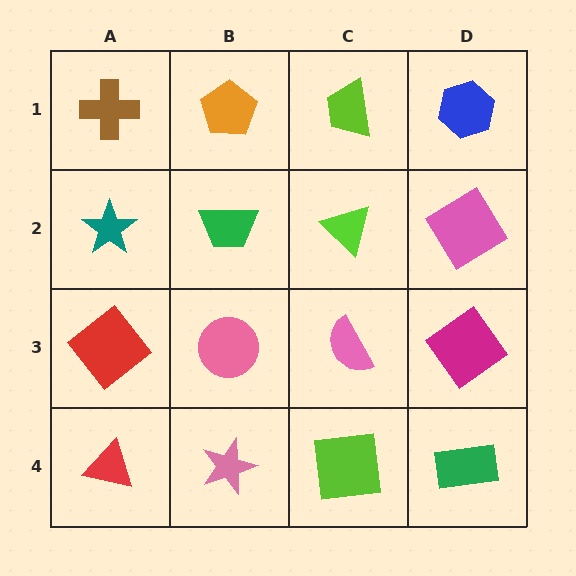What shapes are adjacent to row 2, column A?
A brown cross (row 1, column A), a red diamond (row 3, column A), a green trapezoid (row 2, column B).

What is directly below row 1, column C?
A lime triangle.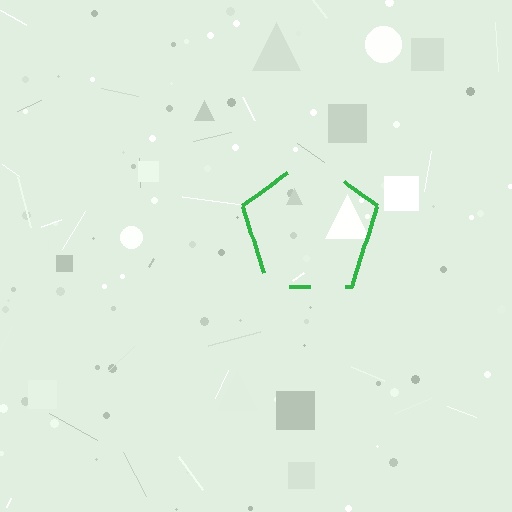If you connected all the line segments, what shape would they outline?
They would outline a pentagon.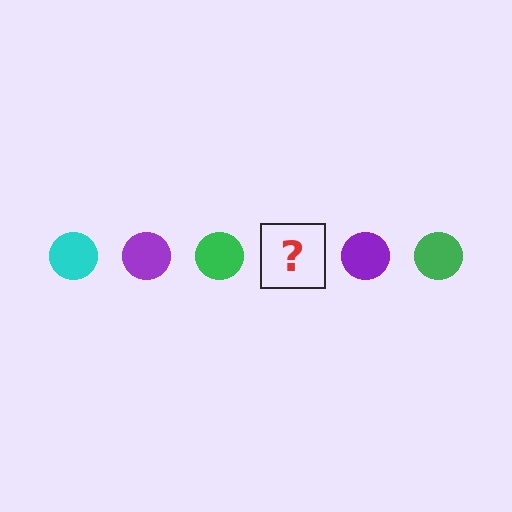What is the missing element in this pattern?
The missing element is a cyan circle.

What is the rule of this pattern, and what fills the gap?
The rule is that the pattern cycles through cyan, purple, green circles. The gap should be filled with a cyan circle.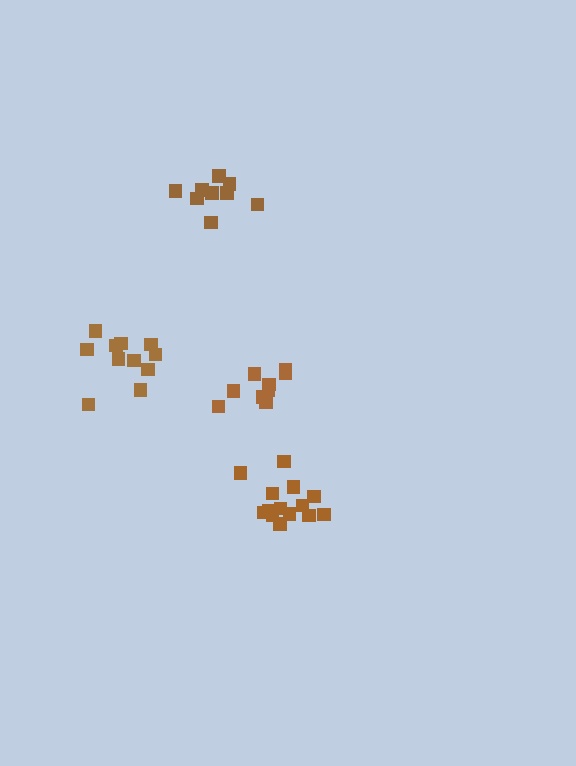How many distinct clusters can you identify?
There are 4 distinct clusters.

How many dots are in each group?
Group 1: 11 dots, Group 2: 9 dots, Group 3: 9 dots, Group 4: 14 dots (43 total).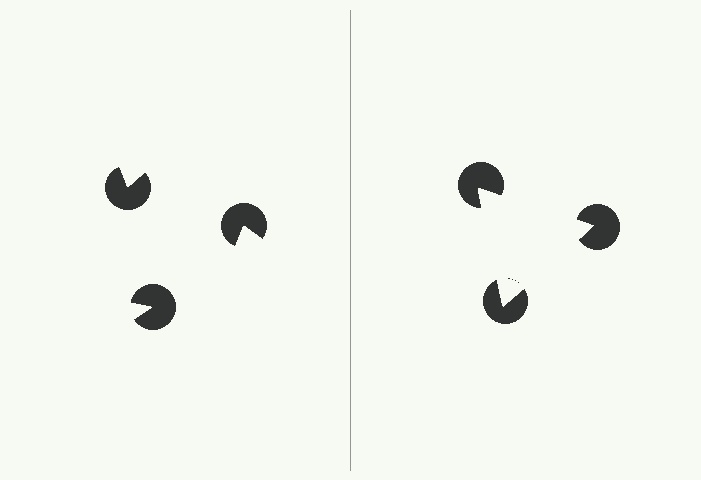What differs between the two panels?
The pac-man discs are positioned identically on both sides; only the wedge orientations differ. On the right they align to a triangle; on the left they are misaligned.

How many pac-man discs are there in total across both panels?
6 — 3 on each side.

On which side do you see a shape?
An illusory triangle appears on the right side. On the left side the wedge cuts are rotated, so no coherent shape forms.